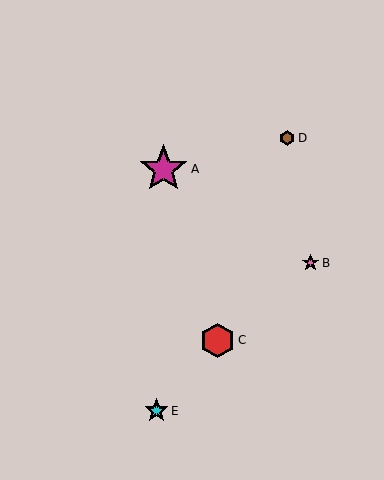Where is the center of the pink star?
The center of the pink star is at (310, 263).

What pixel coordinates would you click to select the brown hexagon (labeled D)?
Click at (287, 138) to select the brown hexagon D.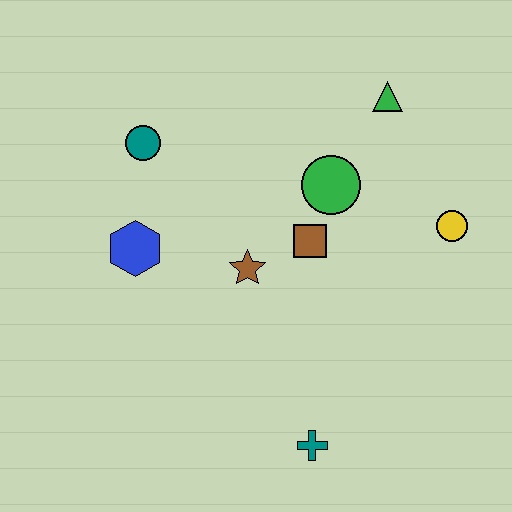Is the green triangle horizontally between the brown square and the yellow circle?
Yes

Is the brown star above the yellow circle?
No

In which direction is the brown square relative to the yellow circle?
The brown square is to the left of the yellow circle.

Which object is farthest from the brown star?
The green triangle is farthest from the brown star.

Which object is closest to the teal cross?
The brown star is closest to the teal cross.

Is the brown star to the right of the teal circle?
Yes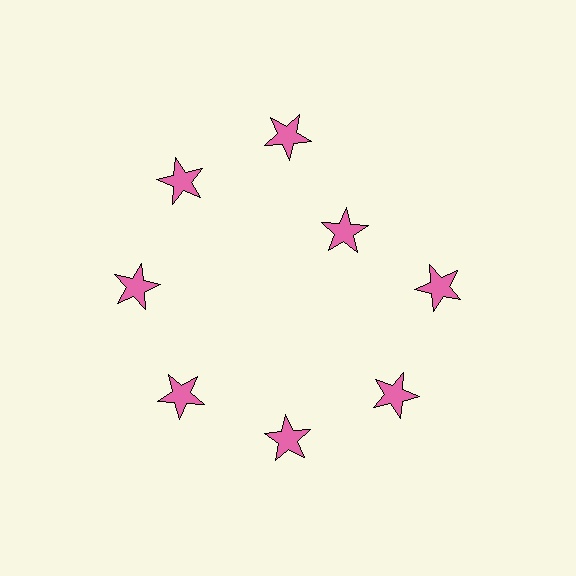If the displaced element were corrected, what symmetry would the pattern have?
It would have 8-fold rotational symmetry — the pattern would map onto itself every 45 degrees.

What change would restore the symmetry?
The symmetry would be restored by moving it outward, back onto the ring so that all 8 stars sit at equal angles and equal distance from the center.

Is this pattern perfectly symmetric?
No. The 8 pink stars are arranged in a ring, but one element near the 2 o'clock position is pulled inward toward the center, breaking the 8-fold rotational symmetry.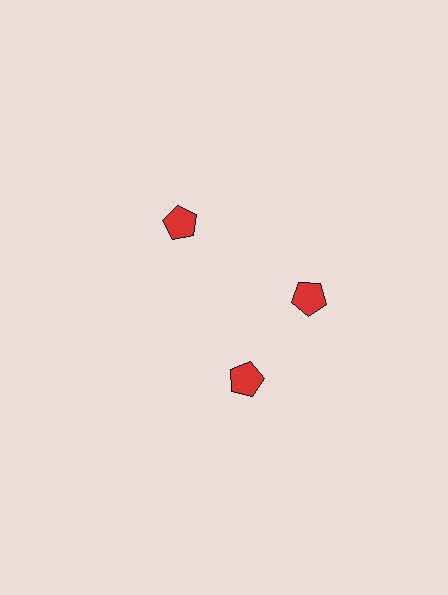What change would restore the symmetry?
The symmetry would be restored by rotating it back into even spacing with its neighbors so that all 3 pentagons sit at equal angles and equal distance from the center.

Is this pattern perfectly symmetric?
No. The 3 red pentagons are arranged in a ring, but one element near the 7 o'clock position is rotated out of alignment along the ring, breaking the 3-fold rotational symmetry.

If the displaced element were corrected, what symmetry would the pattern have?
It would have 3-fold rotational symmetry — the pattern would map onto itself every 120 degrees.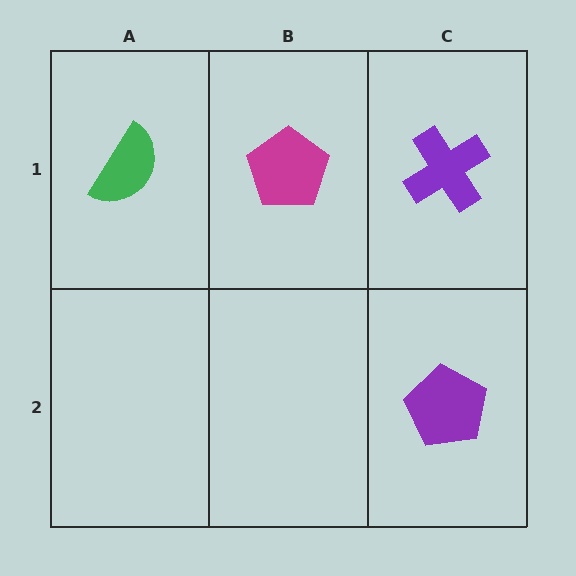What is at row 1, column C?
A purple cross.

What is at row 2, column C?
A purple pentagon.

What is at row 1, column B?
A magenta pentagon.